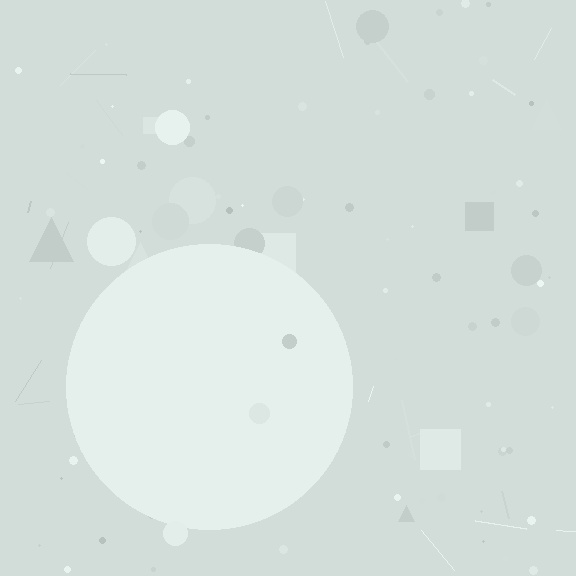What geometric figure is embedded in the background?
A circle is embedded in the background.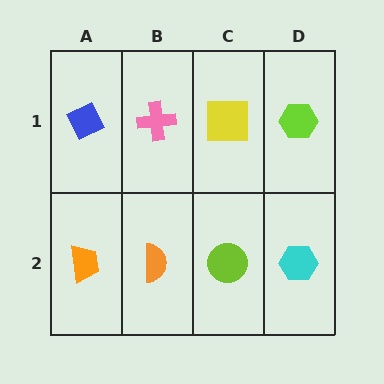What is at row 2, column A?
An orange trapezoid.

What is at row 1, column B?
A pink cross.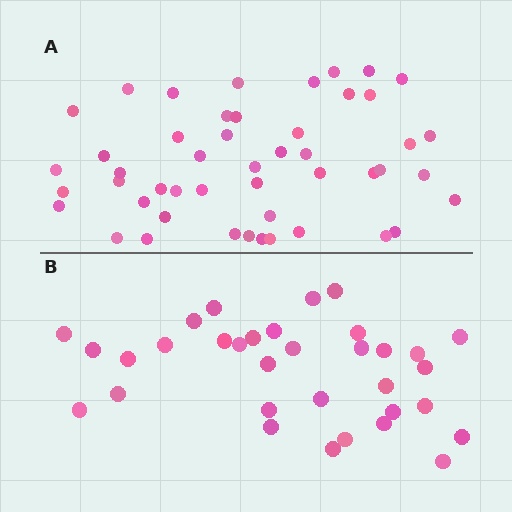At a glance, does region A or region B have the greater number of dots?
Region A (the top region) has more dots.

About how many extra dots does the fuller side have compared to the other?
Region A has approximately 15 more dots than region B.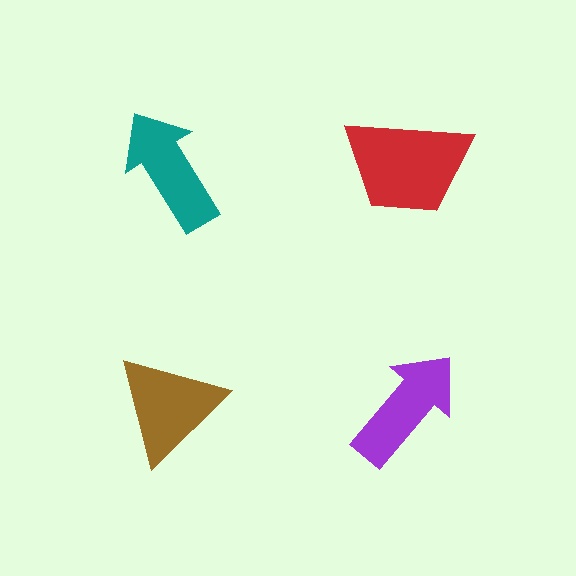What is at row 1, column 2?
A red trapezoid.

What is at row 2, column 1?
A brown triangle.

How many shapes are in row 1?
2 shapes.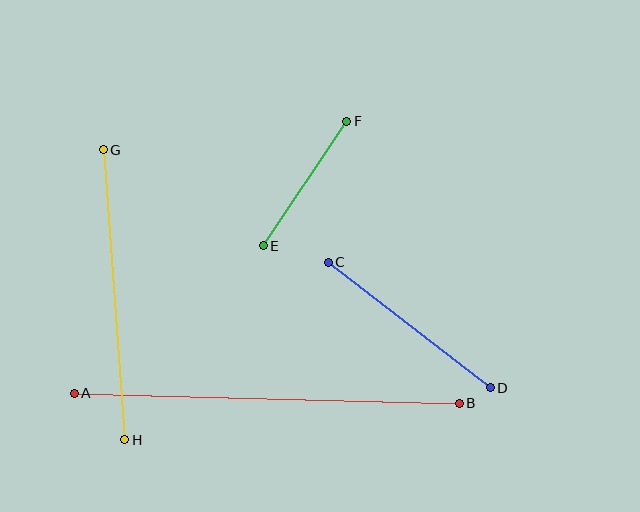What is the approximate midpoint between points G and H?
The midpoint is at approximately (114, 295) pixels.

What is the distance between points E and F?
The distance is approximately 150 pixels.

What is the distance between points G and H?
The distance is approximately 291 pixels.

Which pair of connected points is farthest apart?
Points A and B are farthest apart.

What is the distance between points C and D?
The distance is approximately 205 pixels.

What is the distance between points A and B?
The distance is approximately 385 pixels.